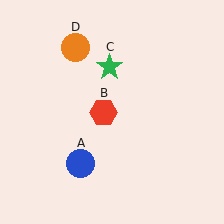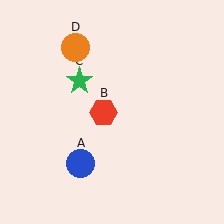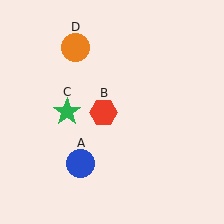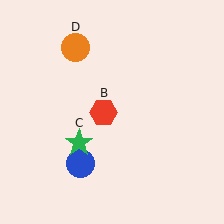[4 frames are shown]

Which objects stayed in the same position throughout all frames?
Blue circle (object A) and red hexagon (object B) and orange circle (object D) remained stationary.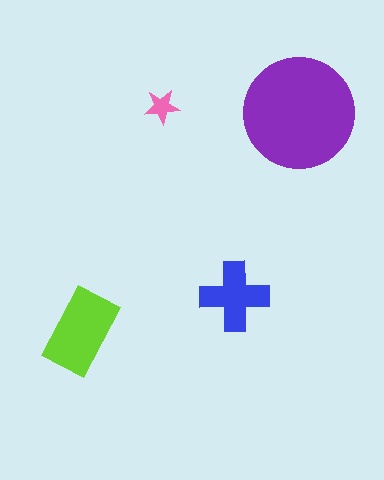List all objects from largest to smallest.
The purple circle, the lime rectangle, the blue cross, the pink star.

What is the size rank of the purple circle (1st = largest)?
1st.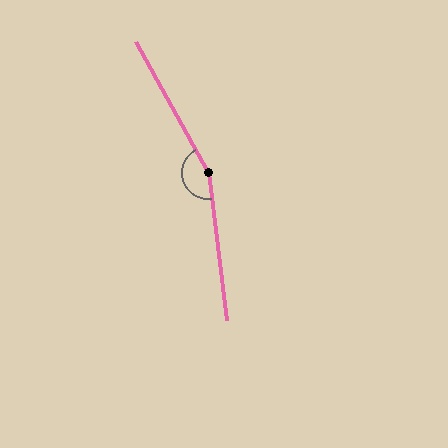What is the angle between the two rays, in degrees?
Approximately 158 degrees.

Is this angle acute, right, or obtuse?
It is obtuse.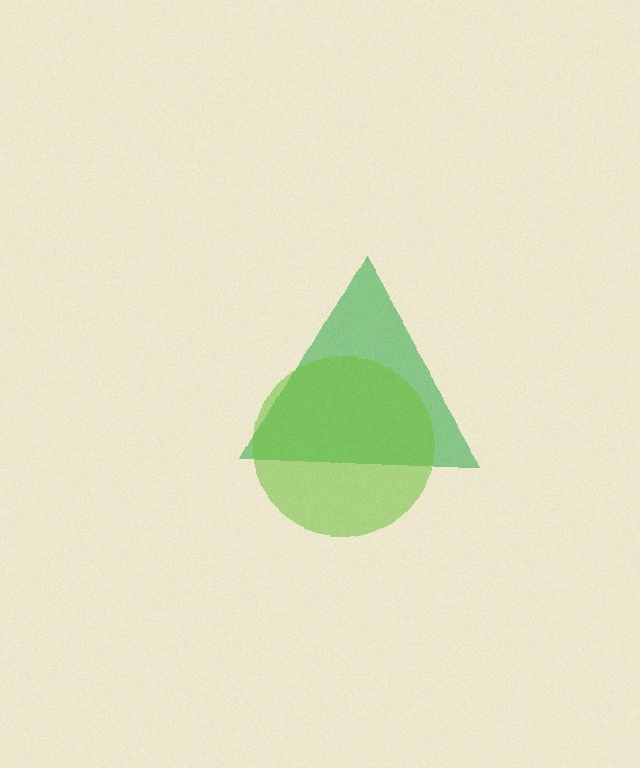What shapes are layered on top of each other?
The layered shapes are: a green triangle, a lime circle.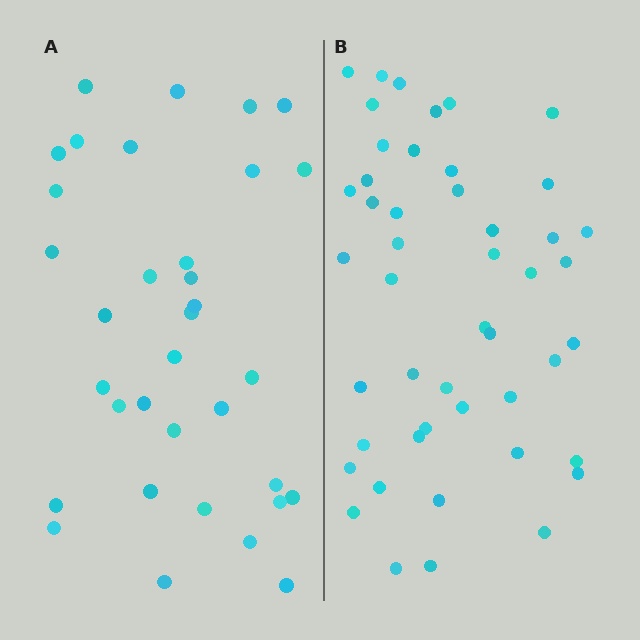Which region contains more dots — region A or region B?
Region B (the right region) has more dots.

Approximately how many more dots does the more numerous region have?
Region B has approximately 15 more dots than region A.